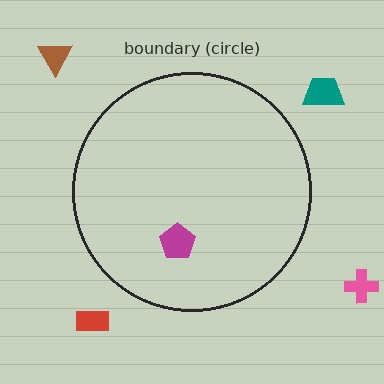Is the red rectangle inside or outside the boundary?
Outside.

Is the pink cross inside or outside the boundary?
Outside.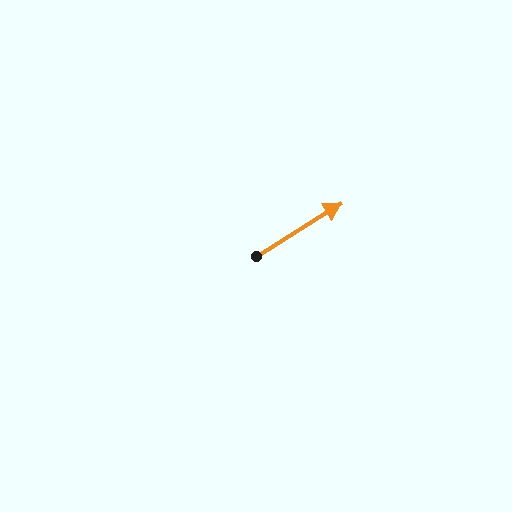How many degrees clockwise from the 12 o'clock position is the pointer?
Approximately 58 degrees.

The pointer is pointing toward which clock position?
Roughly 2 o'clock.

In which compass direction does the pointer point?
Northeast.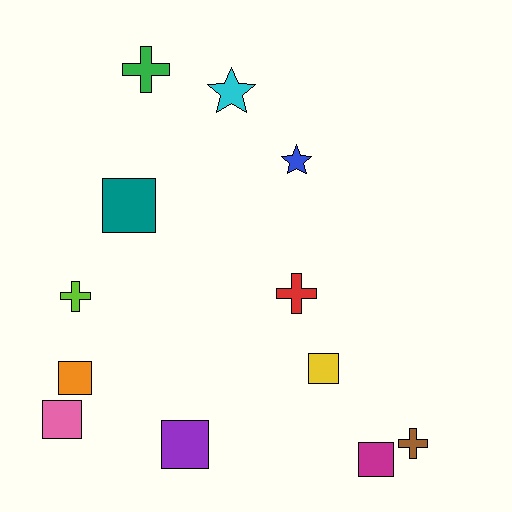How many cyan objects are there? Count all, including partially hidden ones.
There is 1 cyan object.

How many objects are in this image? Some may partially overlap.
There are 12 objects.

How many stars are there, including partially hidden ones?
There are 2 stars.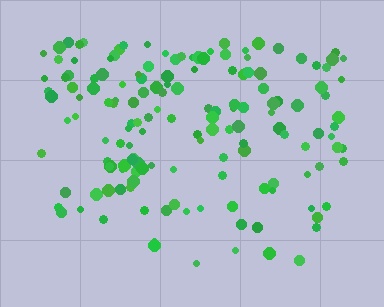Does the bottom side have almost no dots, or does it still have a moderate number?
Still a moderate number, just noticeably fewer than the top.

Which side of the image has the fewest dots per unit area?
The bottom.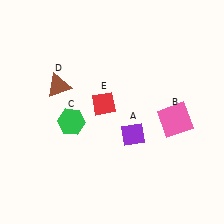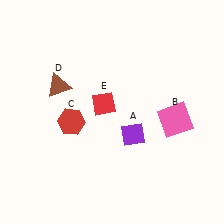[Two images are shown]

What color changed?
The hexagon (C) changed from green in Image 1 to red in Image 2.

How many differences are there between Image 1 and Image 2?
There is 1 difference between the two images.